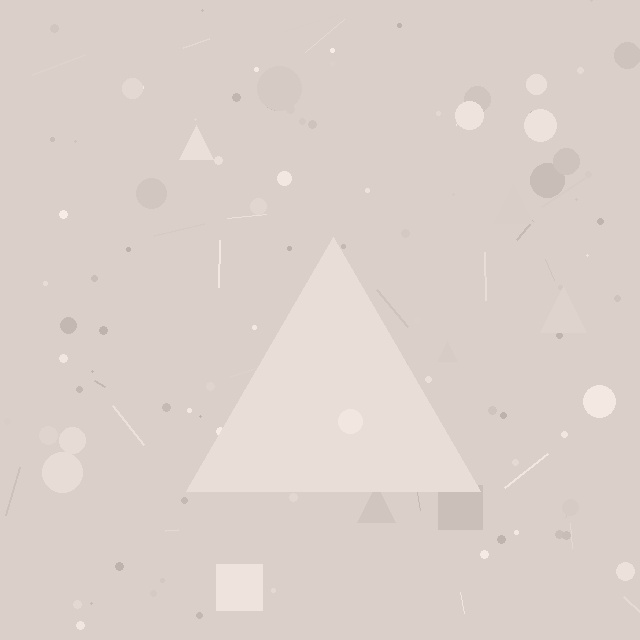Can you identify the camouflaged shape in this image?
The camouflaged shape is a triangle.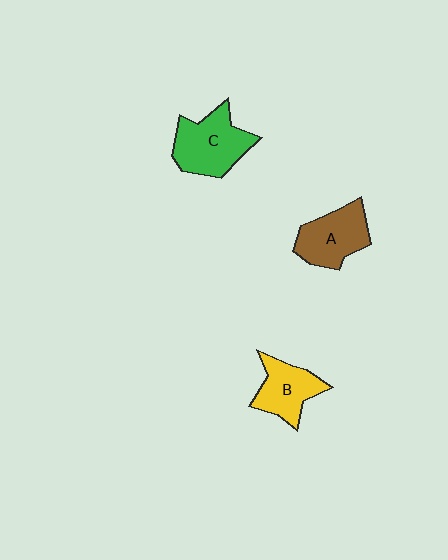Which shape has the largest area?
Shape C (green).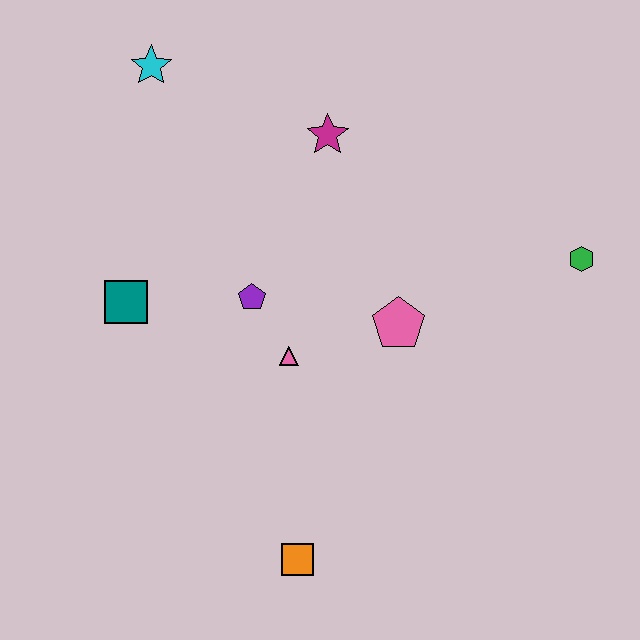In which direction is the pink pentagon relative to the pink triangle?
The pink pentagon is to the right of the pink triangle.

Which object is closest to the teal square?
The purple pentagon is closest to the teal square.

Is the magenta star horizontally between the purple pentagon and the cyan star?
No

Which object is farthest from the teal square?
The green hexagon is farthest from the teal square.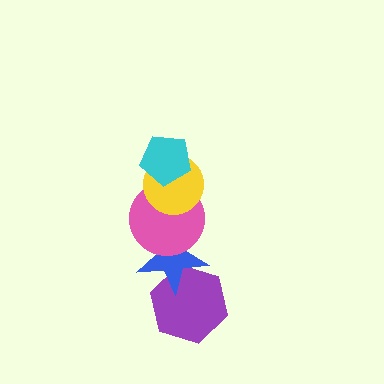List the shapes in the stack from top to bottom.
From top to bottom: the cyan pentagon, the yellow circle, the pink circle, the blue star, the purple hexagon.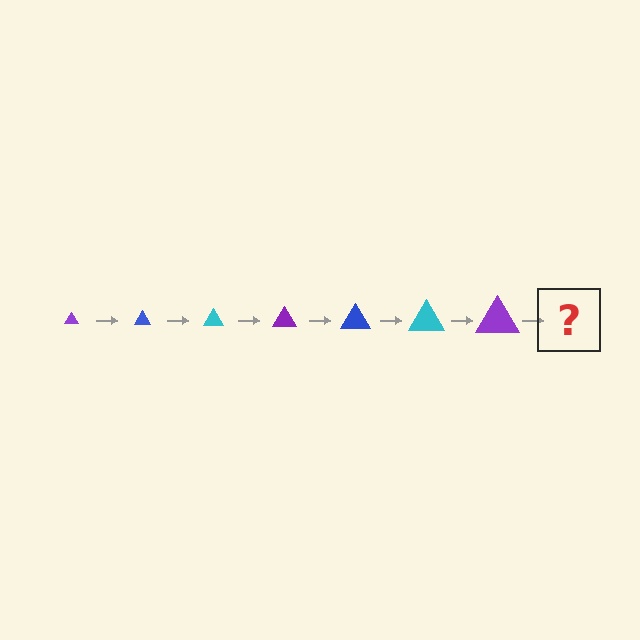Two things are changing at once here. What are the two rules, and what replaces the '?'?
The two rules are that the triangle grows larger each step and the color cycles through purple, blue, and cyan. The '?' should be a blue triangle, larger than the previous one.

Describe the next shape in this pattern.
It should be a blue triangle, larger than the previous one.